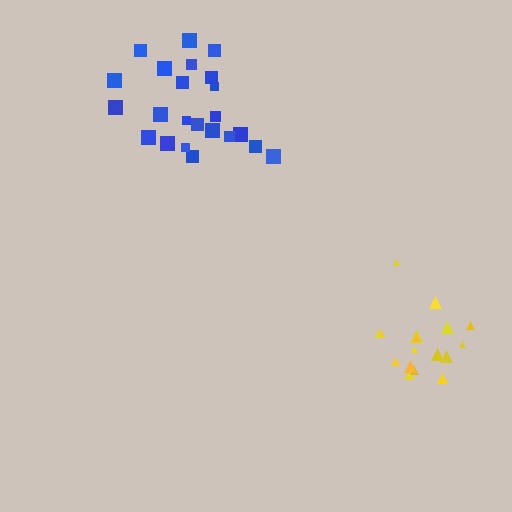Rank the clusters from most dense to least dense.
yellow, blue.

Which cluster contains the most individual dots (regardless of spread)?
Blue (23).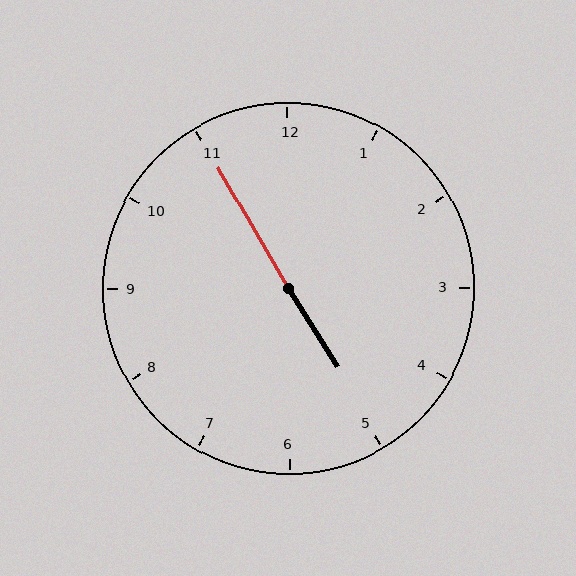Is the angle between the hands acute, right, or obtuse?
It is obtuse.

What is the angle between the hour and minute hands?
Approximately 178 degrees.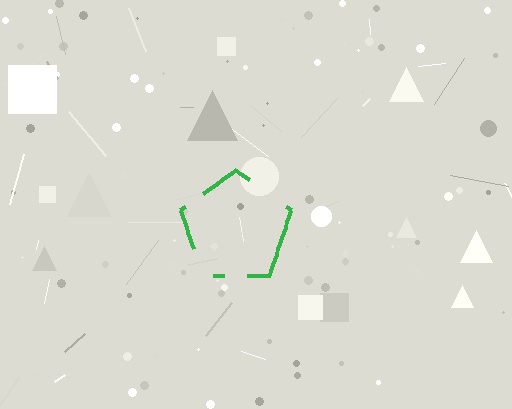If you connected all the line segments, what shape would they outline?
They would outline a pentagon.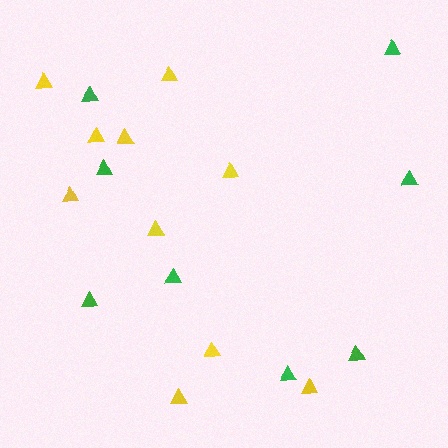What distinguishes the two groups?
There are 2 groups: one group of yellow triangles (10) and one group of green triangles (8).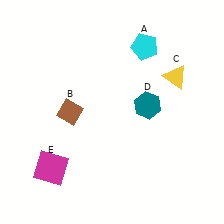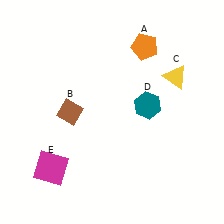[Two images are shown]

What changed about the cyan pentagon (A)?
In Image 1, A is cyan. In Image 2, it changed to orange.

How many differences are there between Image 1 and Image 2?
There is 1 difference between the two images.